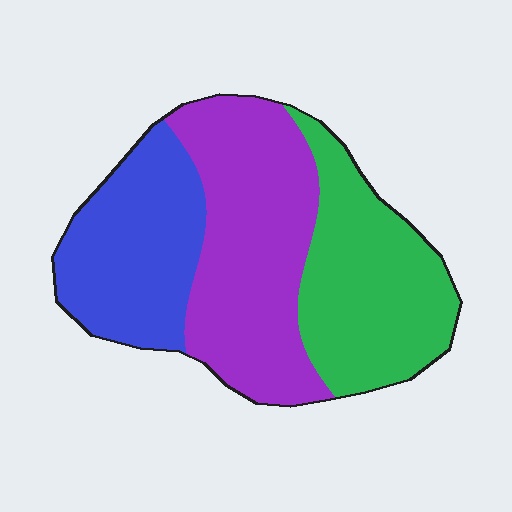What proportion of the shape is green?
Green covers about 30% of the shape.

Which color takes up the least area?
Blue, at roughly 30%.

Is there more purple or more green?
Purple.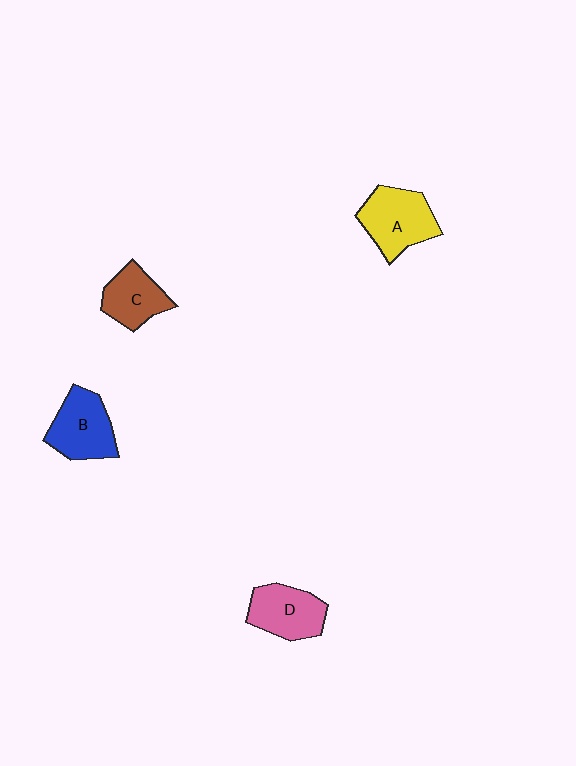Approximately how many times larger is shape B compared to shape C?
Approximately 1.2 times.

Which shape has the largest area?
Shape A (yellow).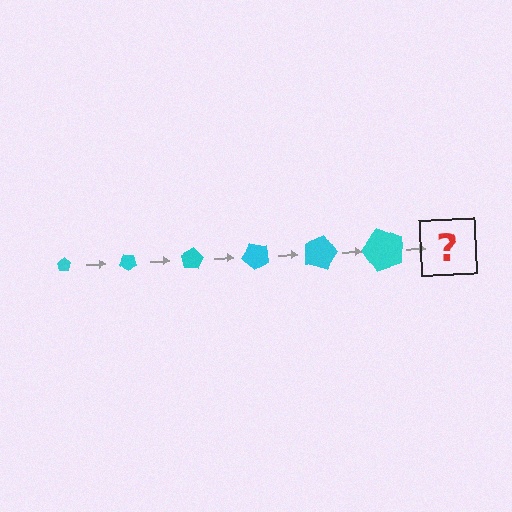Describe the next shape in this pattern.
It should be a pentagon, larger than the previous one and rotated 240 degrees from the start.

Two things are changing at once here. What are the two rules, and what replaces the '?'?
The two rules are that the pentagon grows larger each step and it rotates 40 degrees each step. The '?' should be a pentagon, larger than the previous one and rotated 240 degrees from the start.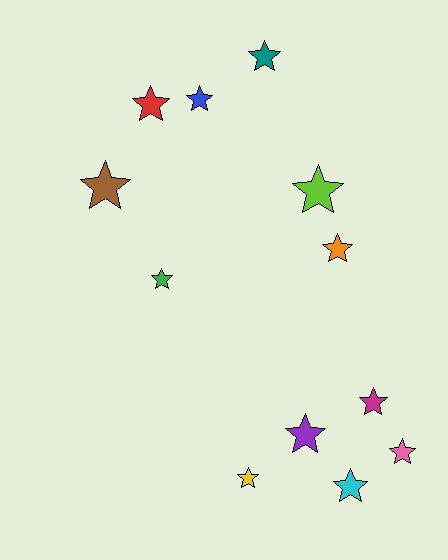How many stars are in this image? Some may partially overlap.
There are 12 stars.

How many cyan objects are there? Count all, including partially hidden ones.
There is 1 cyan object.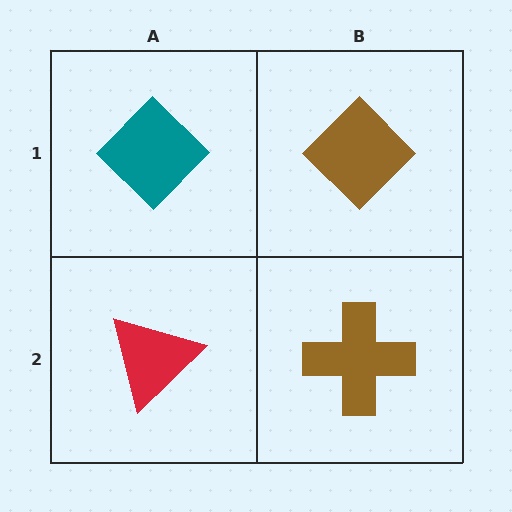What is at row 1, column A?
A teal diamond.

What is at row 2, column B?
A brown cross.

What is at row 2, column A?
A red triangle.